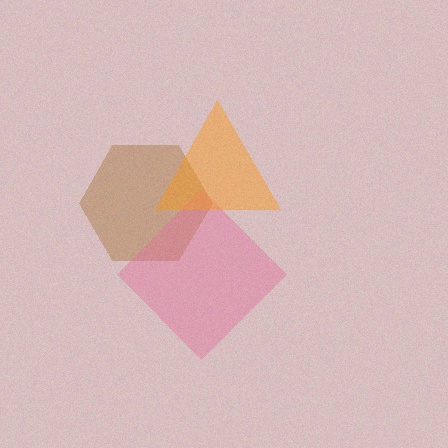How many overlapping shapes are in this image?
There are 3 overlapping shapes in the image.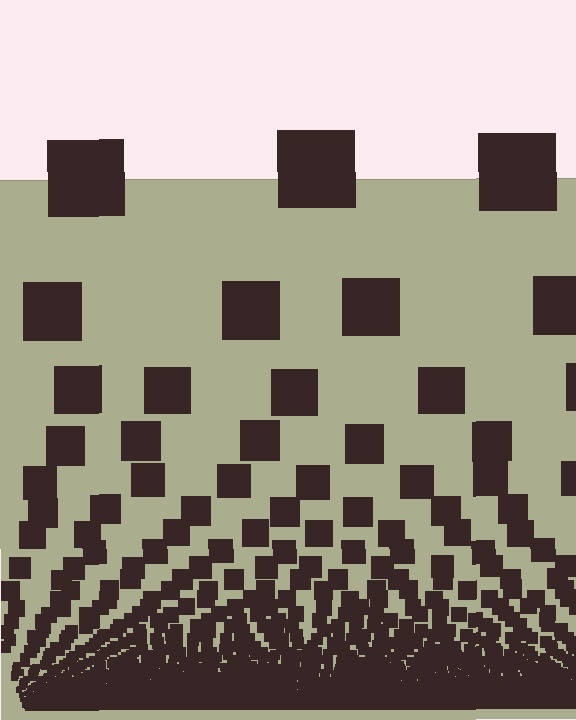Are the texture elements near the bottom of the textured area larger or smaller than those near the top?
Smaller. The gradient is inverted — elements near the bottom are smaller and denser.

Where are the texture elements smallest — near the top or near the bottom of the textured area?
Near the bottom.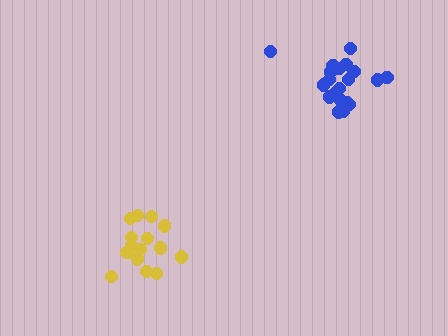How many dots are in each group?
Group 1: 20 dots, Group 2: 15 dots (35 total).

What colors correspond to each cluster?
The clusters are colored: blue, yellow.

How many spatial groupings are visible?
There are 2 spatial groupings.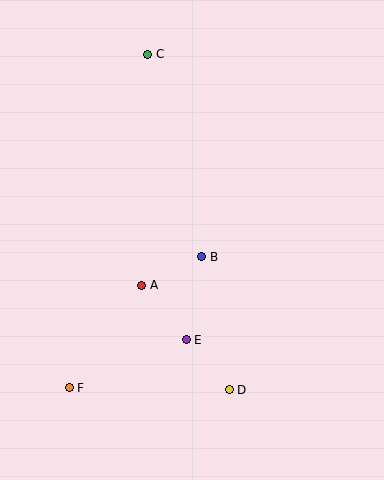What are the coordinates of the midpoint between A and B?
The midpoint between A and B is at (172, 271).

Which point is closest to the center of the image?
Point B at (202, 257) is closest to the center.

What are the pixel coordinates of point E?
Point E is at (186, 340).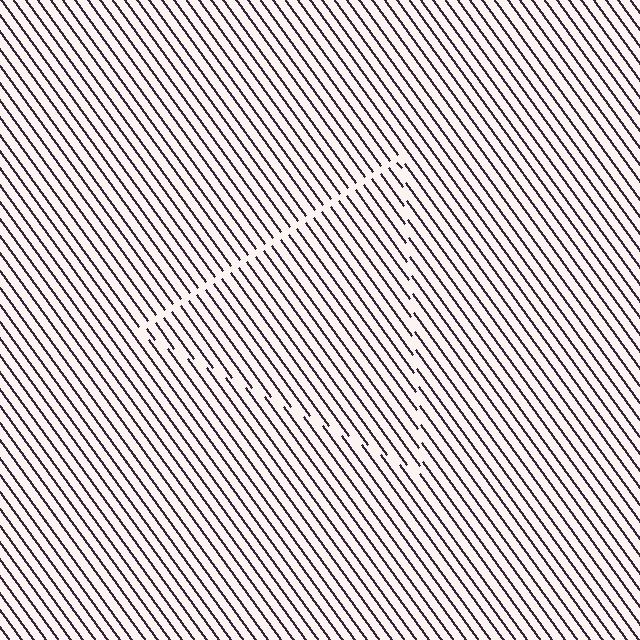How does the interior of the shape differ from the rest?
The interior of the shape contains the same grating, shifted by half a period — the contour is defined by the phase discontinuity where line-ends from the inner and outer gratings abut.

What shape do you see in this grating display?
An illusory triangle. The interior of the shape contains the same grating, shifted by half a period — the contour is defined by the phase discontinuity where line-ends from the inner and outer gratings abut.